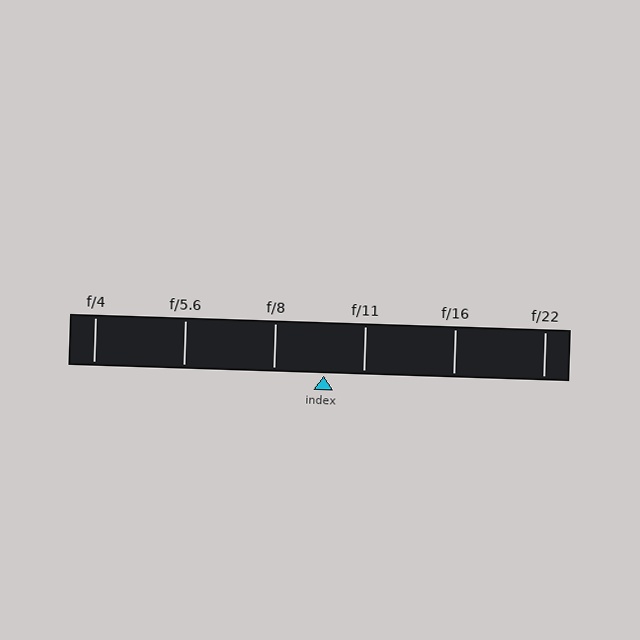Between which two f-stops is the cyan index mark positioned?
The index mark is between f/8 and f/11.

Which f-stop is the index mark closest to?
The index mark is closest to f/11.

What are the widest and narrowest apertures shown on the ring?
The widest aperture shown is f/4 and the narrowest is f/22.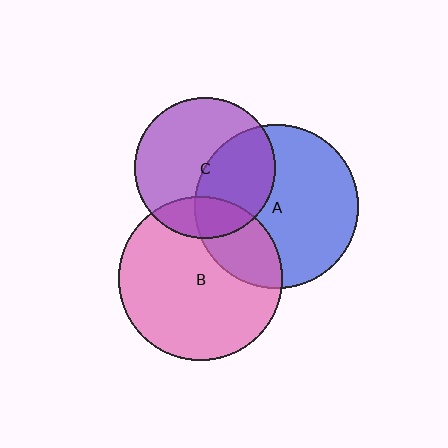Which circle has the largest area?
Circle B (pink).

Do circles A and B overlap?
Yes.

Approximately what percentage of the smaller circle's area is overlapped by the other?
Approximately 25%.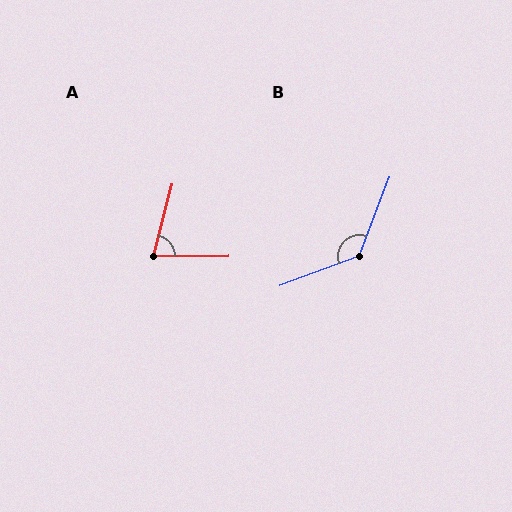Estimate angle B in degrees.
Approximately 131 degrees.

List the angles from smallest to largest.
A (75°), B (131°).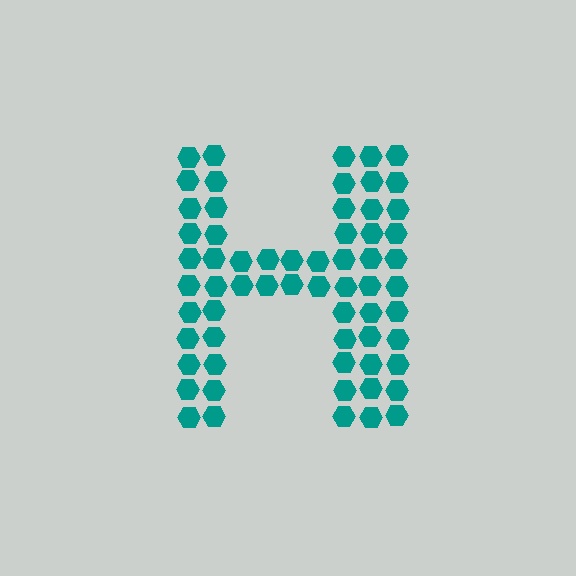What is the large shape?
The large shape is the letter H.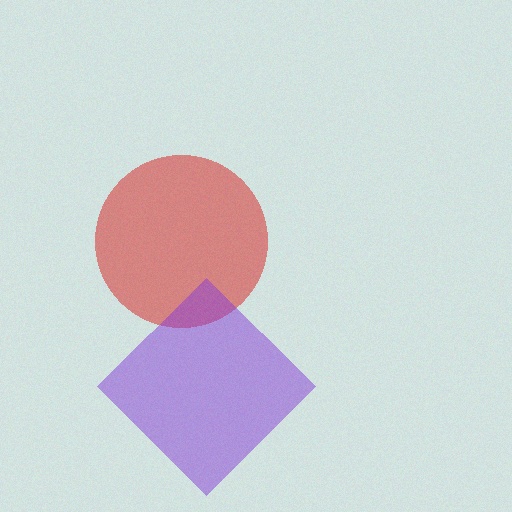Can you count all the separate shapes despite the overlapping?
Yes, there are 2 separate shapes.